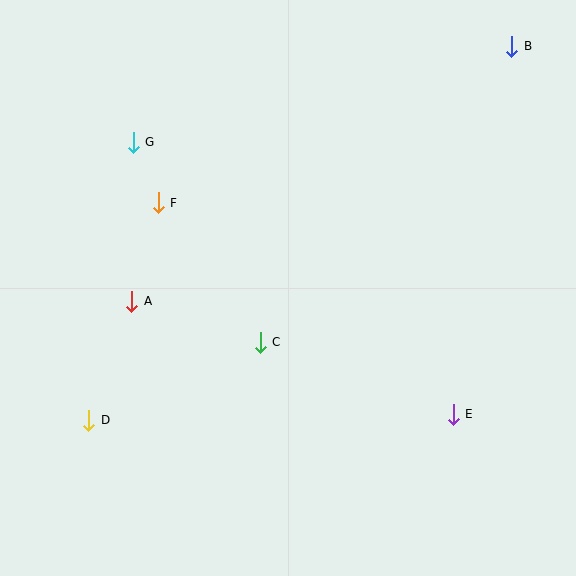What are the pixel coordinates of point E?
Point E is at (453, 414).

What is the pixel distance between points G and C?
The distance between G and C is 237 pixels.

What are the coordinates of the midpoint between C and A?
The midpoint between C and A is at (196, 322).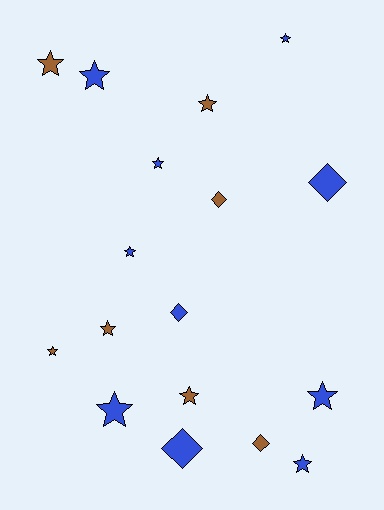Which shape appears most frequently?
Star, with 12 objects.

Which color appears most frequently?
Blue, with 10 objects.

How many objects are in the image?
There are 17 objects.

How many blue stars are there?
There are 7 blue stars.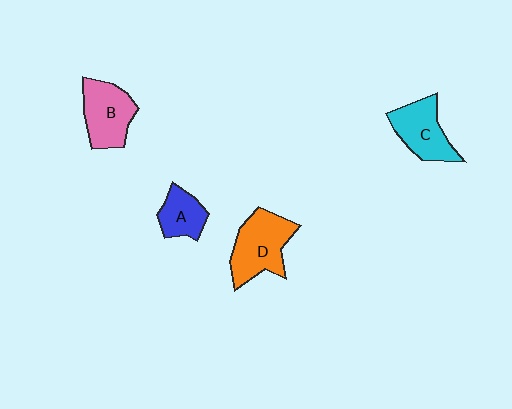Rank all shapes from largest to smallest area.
From largest to smallest: D (orange), B (pink), C (cyan), A (blue).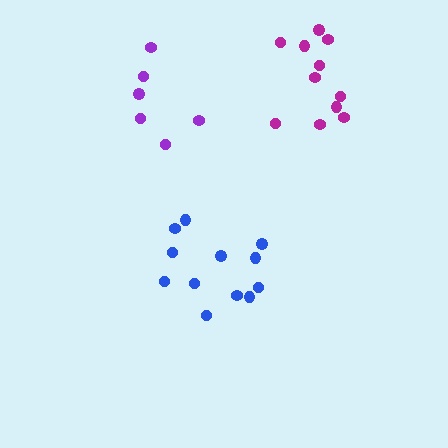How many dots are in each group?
Group 1: 6 dots, Group 2: 11 dots, Group 3: 12 dots (29 total).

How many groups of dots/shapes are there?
There are 3 groups.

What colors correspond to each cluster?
The clusters are colored: purple, magenta, blue.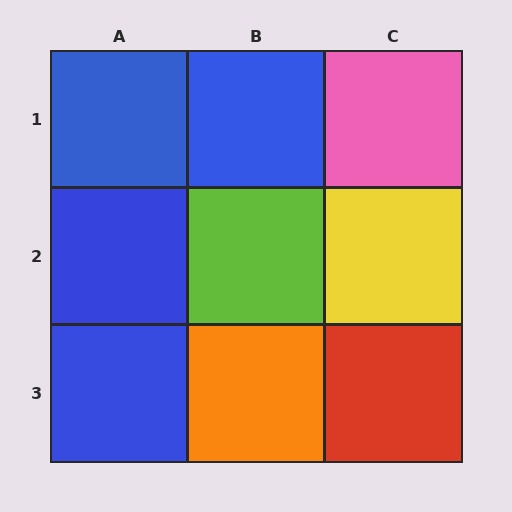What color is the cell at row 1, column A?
Blue.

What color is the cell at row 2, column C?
Yellow.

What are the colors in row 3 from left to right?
Blue, orange, red.